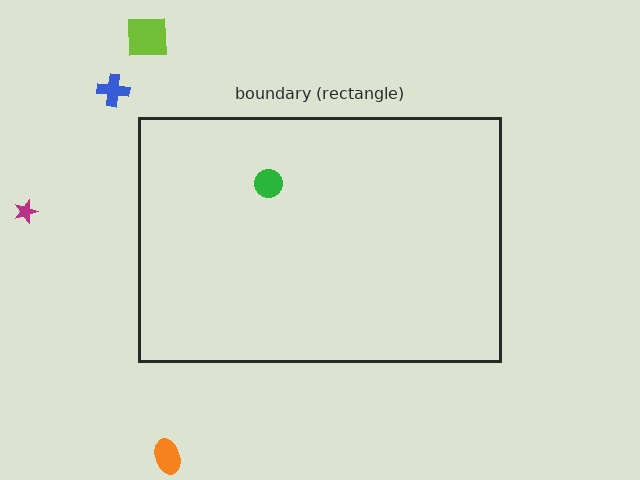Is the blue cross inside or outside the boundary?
Outside.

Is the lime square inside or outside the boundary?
Outside.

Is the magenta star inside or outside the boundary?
Outside.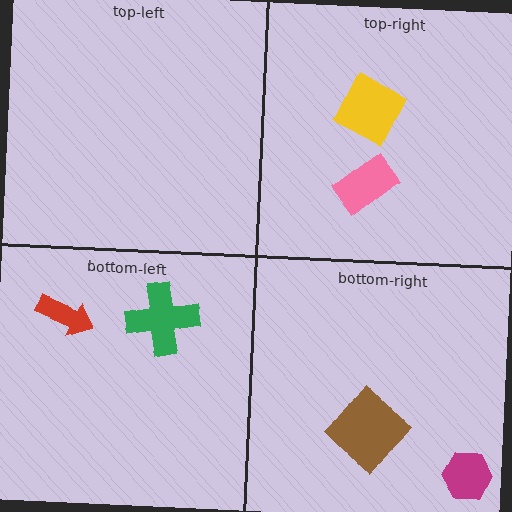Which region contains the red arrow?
The bottom-left region.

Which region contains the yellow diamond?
The top-right region.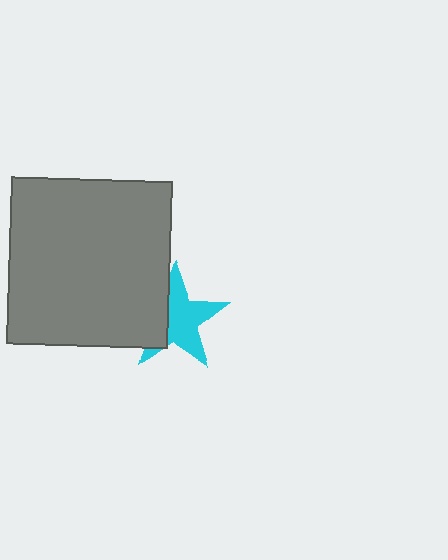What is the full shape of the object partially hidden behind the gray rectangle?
The partially hidden object is a cyan star.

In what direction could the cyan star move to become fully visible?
The cyan star could move right. That would shift it out from behind the gray rectangle entirely.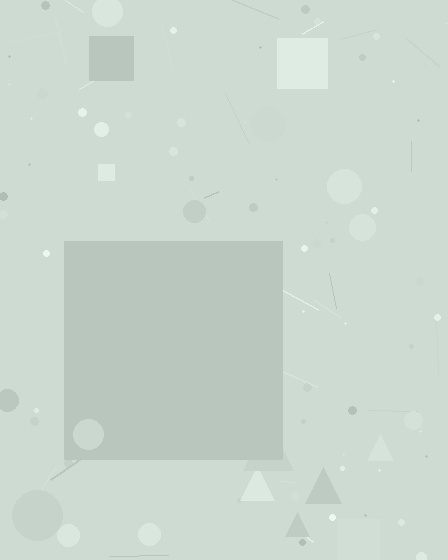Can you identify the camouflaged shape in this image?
The camouflaged shape is a square.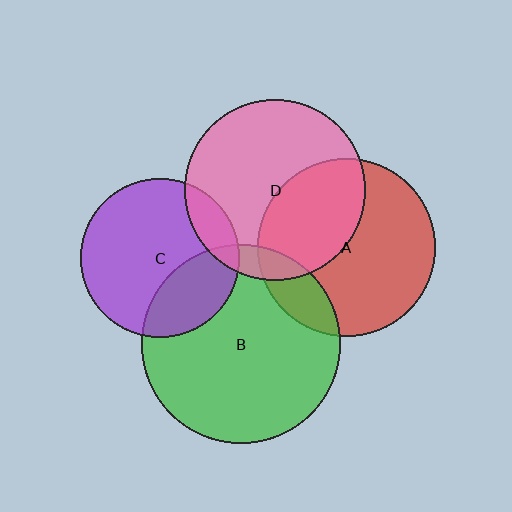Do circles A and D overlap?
Yes.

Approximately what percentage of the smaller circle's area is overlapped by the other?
Approximately 40%.